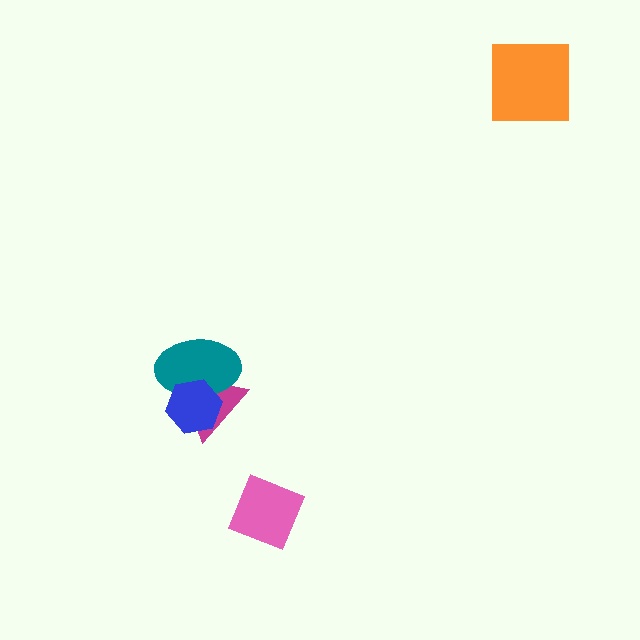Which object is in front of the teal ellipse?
The blue hexagon is in front of the teal ellipse.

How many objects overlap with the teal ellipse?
2 objects overlap with the teal ellipse.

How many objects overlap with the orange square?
0 objects overlap with the orange square.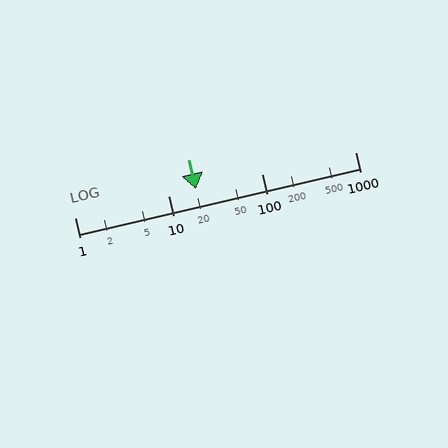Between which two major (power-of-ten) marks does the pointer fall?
The pointer is between 10 and 100.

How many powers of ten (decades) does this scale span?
The scale spans 3 decades, from 1 to 1000.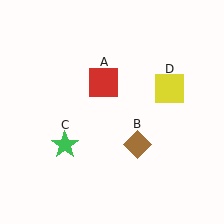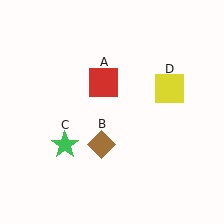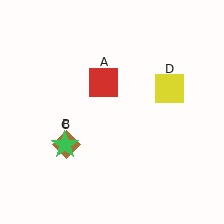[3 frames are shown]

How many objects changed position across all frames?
1 object changed position: brown diamond (object B).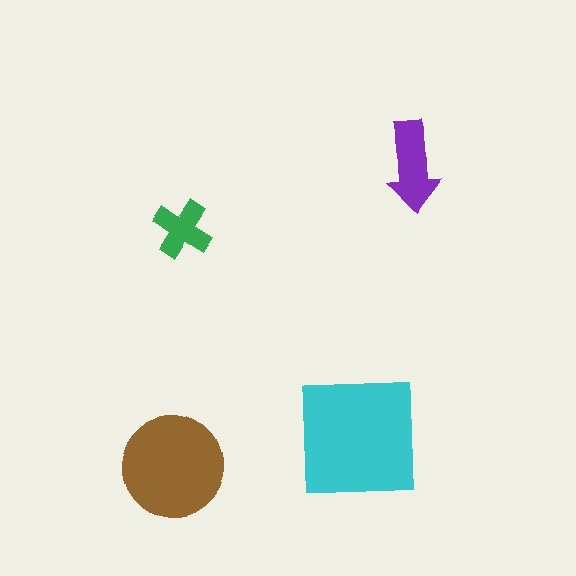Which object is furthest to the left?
The brown circle is leftmost.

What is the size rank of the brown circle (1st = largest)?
2nd.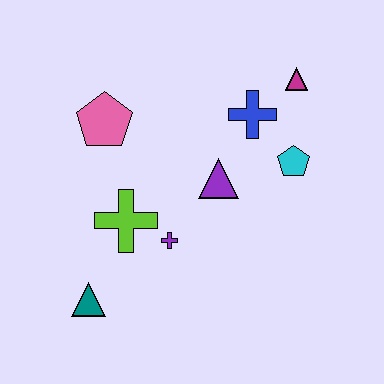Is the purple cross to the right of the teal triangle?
Yes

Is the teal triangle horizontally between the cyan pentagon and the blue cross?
No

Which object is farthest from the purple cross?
The magenta triangle is farthest from the purple cross.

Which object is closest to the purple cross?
The lime cross is closest to the purple cross.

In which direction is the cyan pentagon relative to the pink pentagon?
The cyan pentagon is to the right of the pink pentagon.